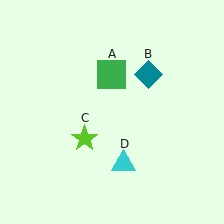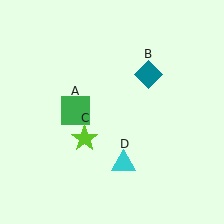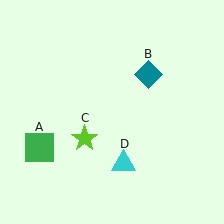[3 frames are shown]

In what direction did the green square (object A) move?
The green square (object A) moved down and to the left.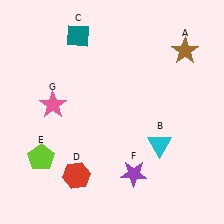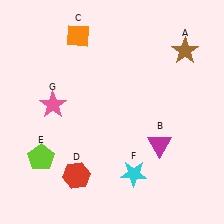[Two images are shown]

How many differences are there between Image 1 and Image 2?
There are 3 differences between the two images.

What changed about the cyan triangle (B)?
In Image 1, B is cyan. In Image 2, it changed to magenta.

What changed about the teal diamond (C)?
In Image 1, C is teal. In Image 2, it changed to orange.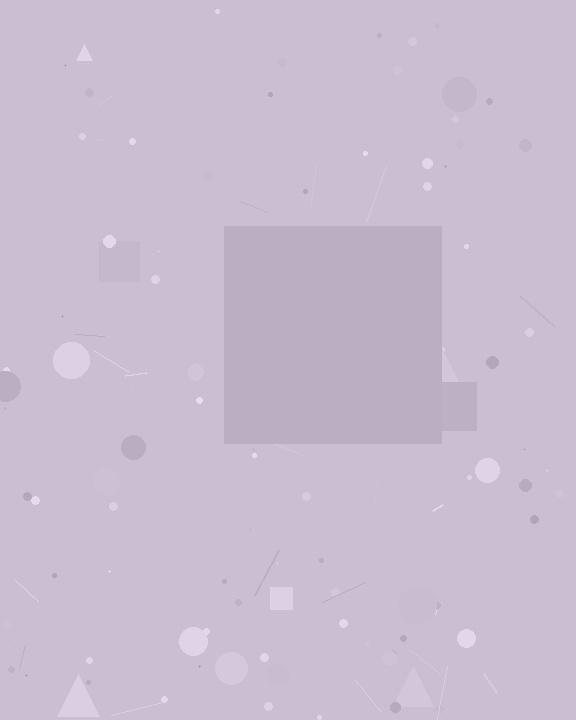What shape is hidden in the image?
A square is hidden in the image.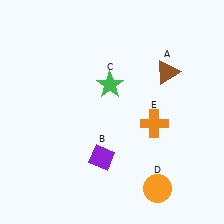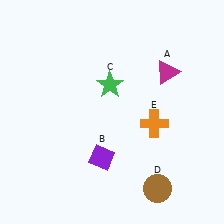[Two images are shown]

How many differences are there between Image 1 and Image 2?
There are 2 differences between the two images.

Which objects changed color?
A changed from brown to magenta. D changed from orange to brown.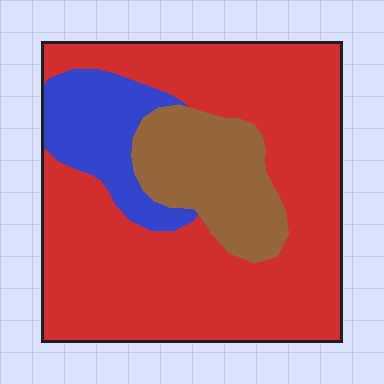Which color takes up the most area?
Red, at roughly 70%.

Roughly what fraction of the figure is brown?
Brown takes up about one sixth (1/6) of the figure.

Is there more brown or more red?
Red.